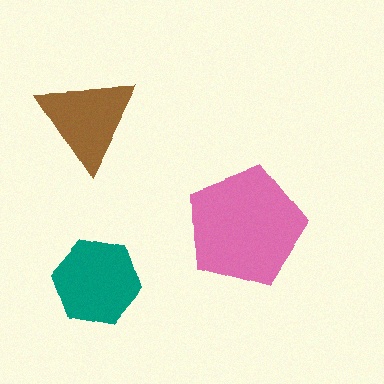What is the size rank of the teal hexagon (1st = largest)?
2nd.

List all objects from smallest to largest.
The brown triangle, the teal hexagon, the pink pentagon.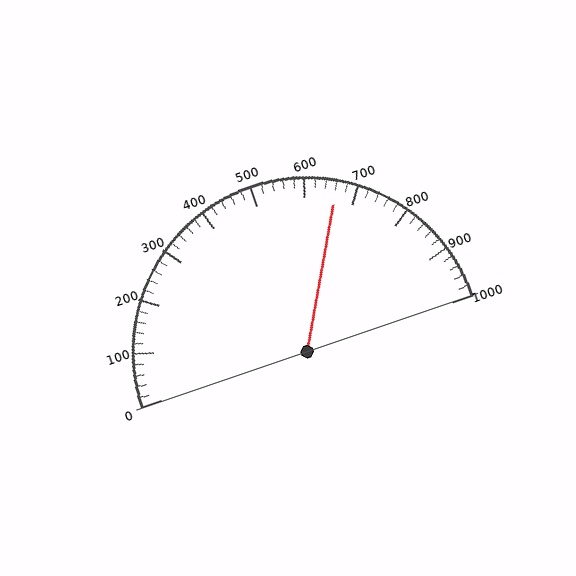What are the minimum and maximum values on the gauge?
The gauge ranges from 0 to 1000.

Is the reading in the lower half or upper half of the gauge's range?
The reading is in the upper half of the range (0 to 1000).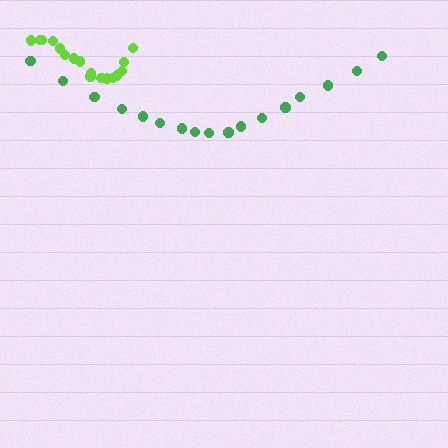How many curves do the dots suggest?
There are 2 distinct paths.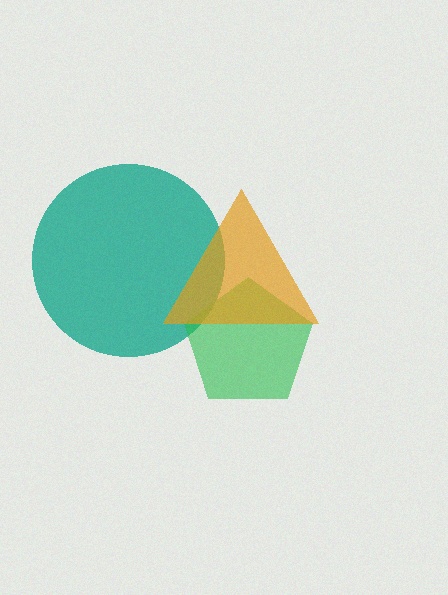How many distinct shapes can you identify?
There are 3 distinct shapes: a teal circle, a green pentagon, an orange triangle.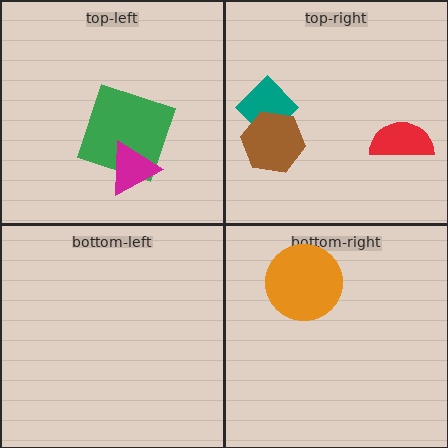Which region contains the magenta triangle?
The top-left region.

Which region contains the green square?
The top-left region.